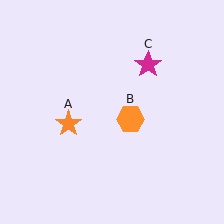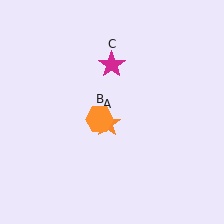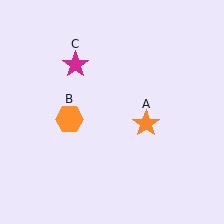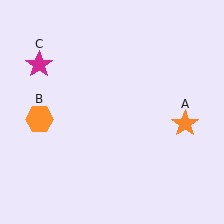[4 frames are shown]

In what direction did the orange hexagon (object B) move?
The orange hexagon (object B) moved left.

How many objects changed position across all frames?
3 objects changed position: orange star (object A), orange hexagon (object B), magenta star (object C).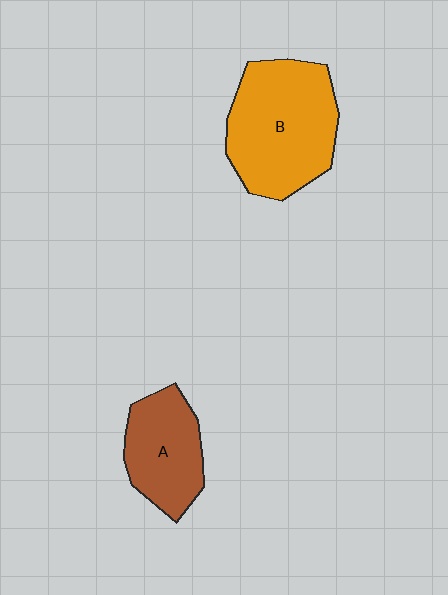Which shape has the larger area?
Shape B (orange).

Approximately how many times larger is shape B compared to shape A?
Approximately 1.6 times.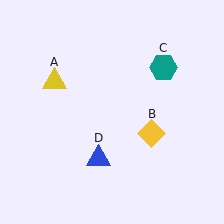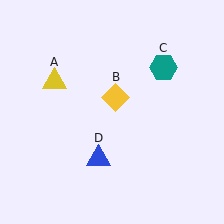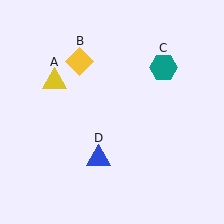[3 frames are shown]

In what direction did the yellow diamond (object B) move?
The yellow diamond (object B) moved up and to the left.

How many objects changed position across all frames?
1 object changed position: yellow diamond (object B).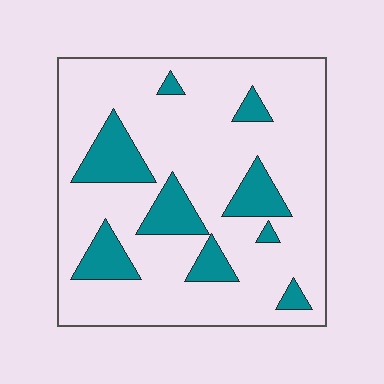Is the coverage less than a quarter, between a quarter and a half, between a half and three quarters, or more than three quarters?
Less than a quarter.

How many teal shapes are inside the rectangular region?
9.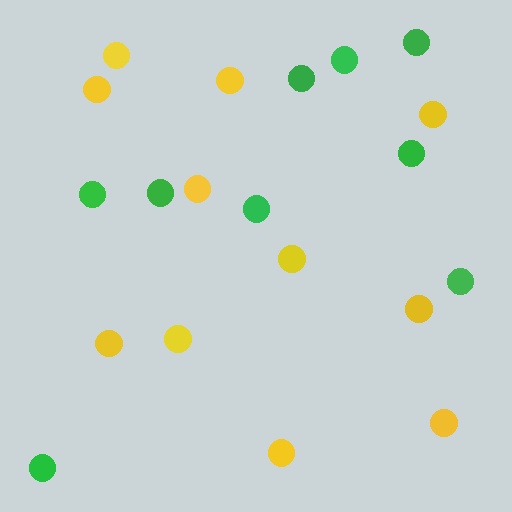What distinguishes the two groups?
There are 2 groups: one group of green circles (9) and one group of yellow circles (11).